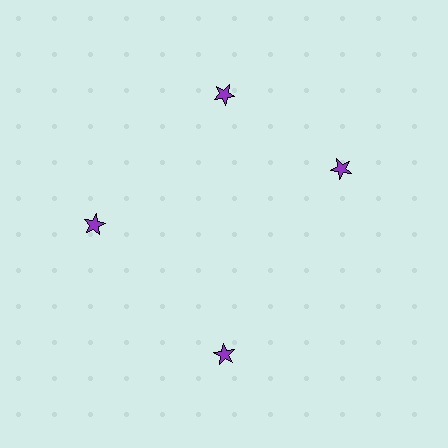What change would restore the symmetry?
The symmetry would be restored by rotating it back into even spacing with its neighbors so that all 4 stars sit at equal angles and equal distance from the center.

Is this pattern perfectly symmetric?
No. The 4 purple stars are arranged in a ring, but one element near the 3 o'clock position is rotated out of alignment along the ring, breaking the 4-fold rotational symmetry.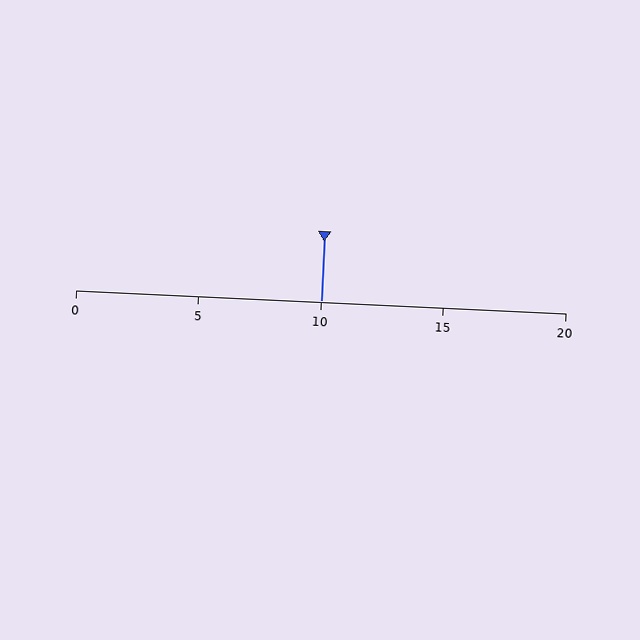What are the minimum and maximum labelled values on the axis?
The axis runs from 0 to 20.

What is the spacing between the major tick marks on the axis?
The major ticks are spaced 5 apart.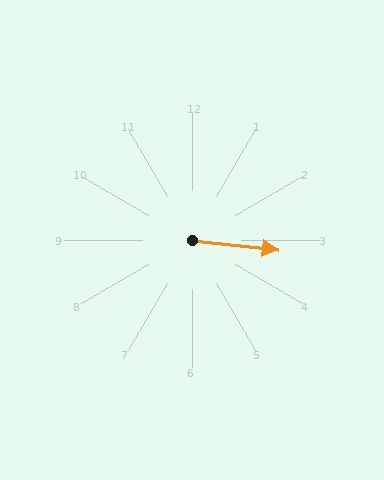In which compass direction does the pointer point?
East.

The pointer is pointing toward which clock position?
Roughly 3 o'clock.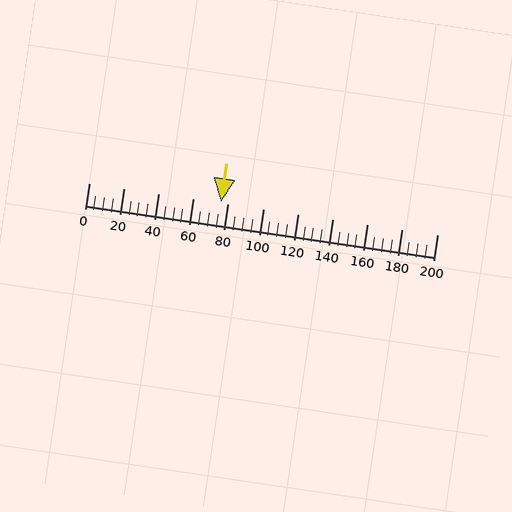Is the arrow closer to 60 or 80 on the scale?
The arrow is closer to 80.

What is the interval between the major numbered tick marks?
The major tick marks are spaced 20 units apart.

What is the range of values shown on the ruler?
The ruler shows values from 0 to 200.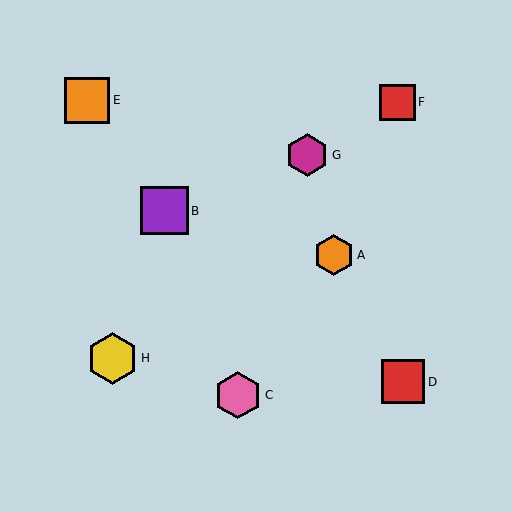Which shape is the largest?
The yellow hexagon (labeled H) is the largest.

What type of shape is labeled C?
Shape C is a pink hexagon.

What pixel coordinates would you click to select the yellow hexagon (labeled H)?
Click at (113, 358) to select the yellow hexagon H.